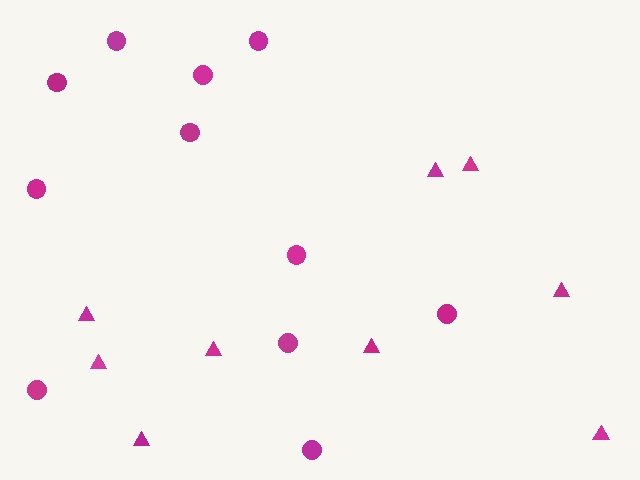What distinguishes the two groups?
There are 2 groups: one group of triangles (9) and one group of circles (11).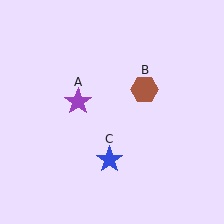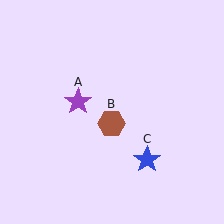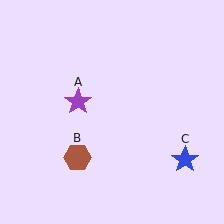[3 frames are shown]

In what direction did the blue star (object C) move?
The blue star (object C) moved right.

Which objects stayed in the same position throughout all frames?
Purple star (object A) remained stationary.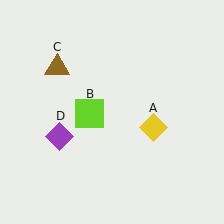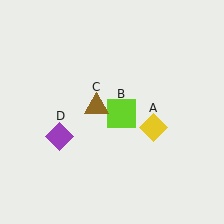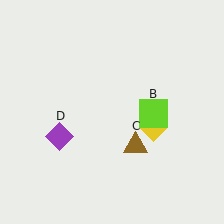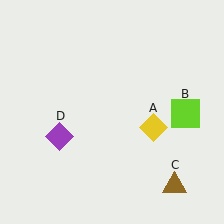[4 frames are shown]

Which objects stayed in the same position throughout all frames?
Yellow diamond (object A) and purple diamond (object D) remained stationary.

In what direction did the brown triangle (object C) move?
The brown triangle (object C) moved down and to the right.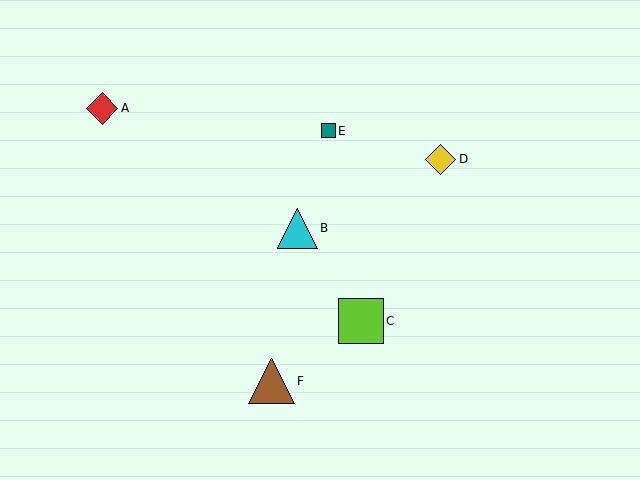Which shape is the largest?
The brown triangle (labeled F) is the largest.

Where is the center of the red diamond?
The center of the red diamond is at (102, 108).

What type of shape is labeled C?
Shape C is a lime square.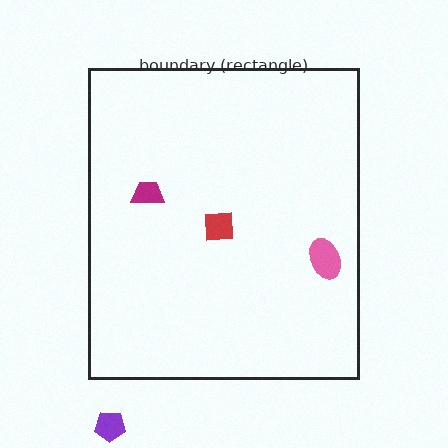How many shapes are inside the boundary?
3 inside, 1 outside.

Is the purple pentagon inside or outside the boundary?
Outside.